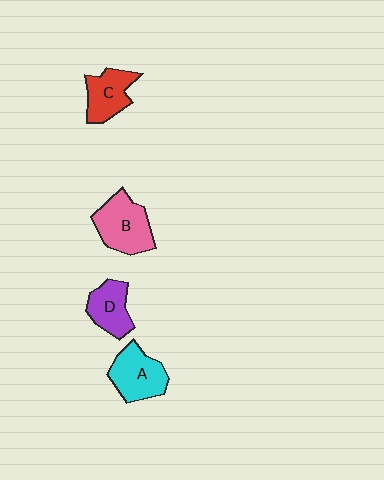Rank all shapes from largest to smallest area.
From largest to smallest: B (pink), A (cyan), C (red), D (purple).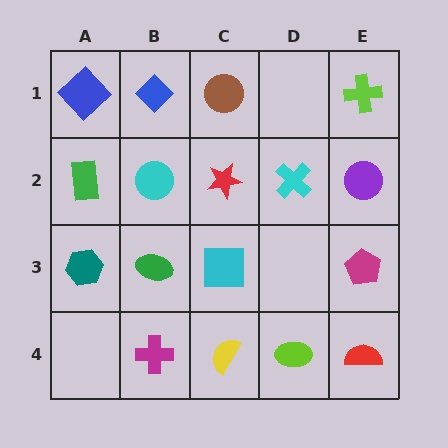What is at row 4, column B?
A magenta cross.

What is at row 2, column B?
A cyan circle.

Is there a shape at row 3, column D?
No, that cell is empty.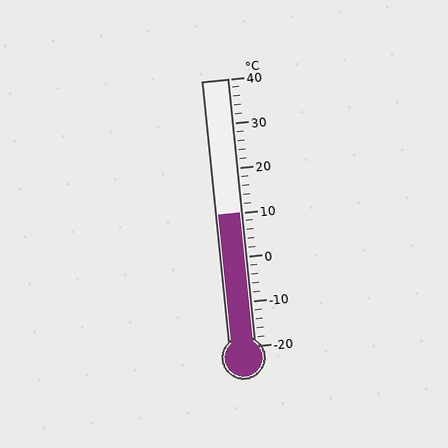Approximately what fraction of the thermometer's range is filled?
The thermometer is filled to approximately 50% of its range.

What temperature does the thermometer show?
The thermometer shows approximately 10°C.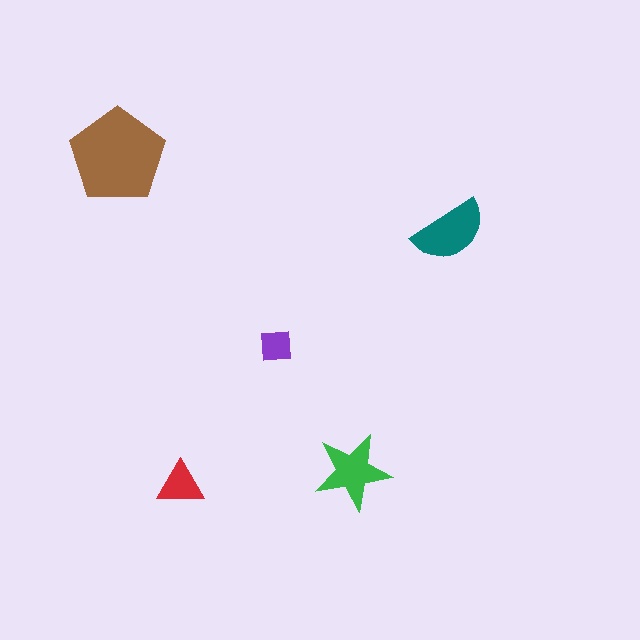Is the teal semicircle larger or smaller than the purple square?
Larger.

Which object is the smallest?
The purple square.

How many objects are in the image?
There are 5 objects in the image.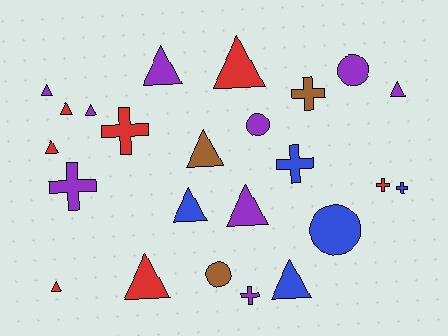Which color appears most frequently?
Purple, with 9 objects.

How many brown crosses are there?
There is 1 brown cross.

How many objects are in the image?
There are 24 objects.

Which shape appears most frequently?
Triangle, with 13 objects.